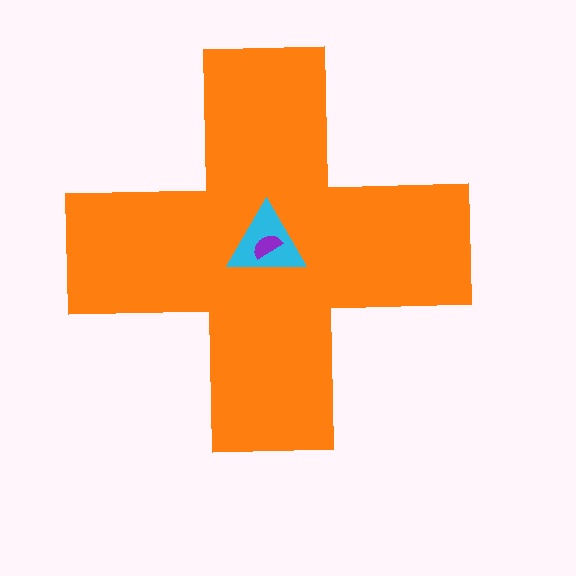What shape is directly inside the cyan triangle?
The purple semicircle.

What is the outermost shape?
The orange cross.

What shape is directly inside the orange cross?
The cyan triangle.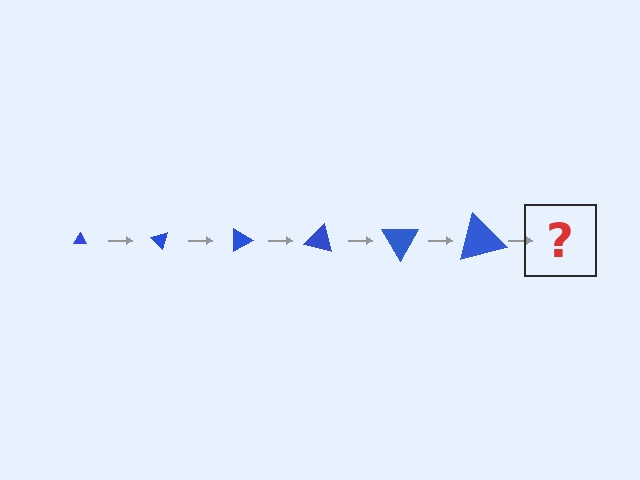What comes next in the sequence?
The next element should be a triangle, larger than the previous one and rotated 270 degrees from the start.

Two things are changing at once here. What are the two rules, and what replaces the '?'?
The two rules are that the triangle grows larger each step and it rotates 45 degrees each step. The '?' should be a triangle, larger than the previous one and rotated 270 degrees from the start.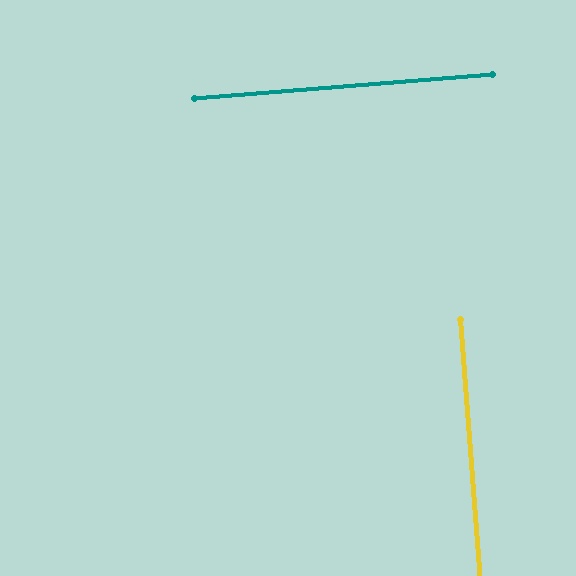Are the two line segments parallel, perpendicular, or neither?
Perpendicular — they meet at approximately 90°.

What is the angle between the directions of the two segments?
Approximately 90 degrees.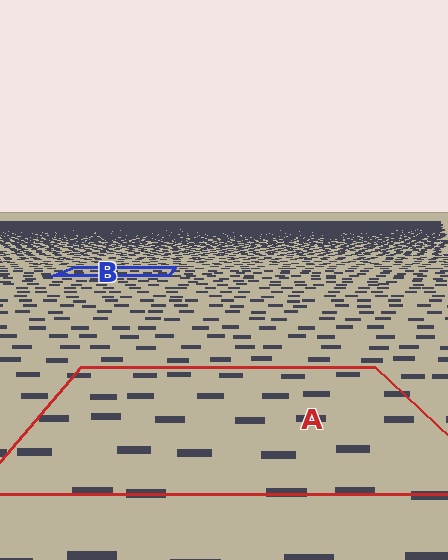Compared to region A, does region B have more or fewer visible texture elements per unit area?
Region B has more texture elements per unit area — they are packed more densely because it is farther away.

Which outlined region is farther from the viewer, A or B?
Region B is farther from the viewer — the texture elements inside it appear smaller and more densely packed.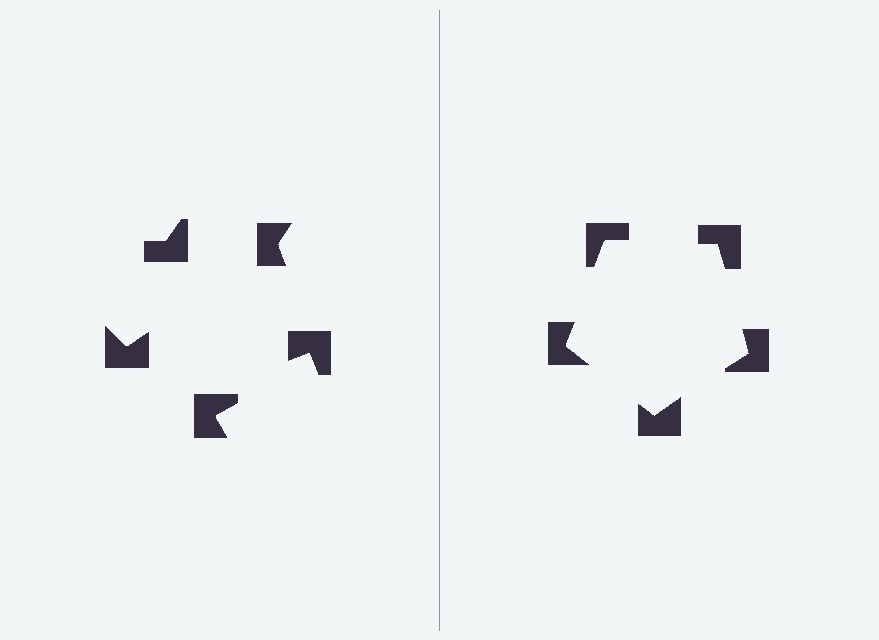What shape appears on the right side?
An illusory pentagon.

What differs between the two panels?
The notched squares are positioned identically on both sides; only the wedge orientations differ. On the right they align to a pentagon; on the left they are misaligned.